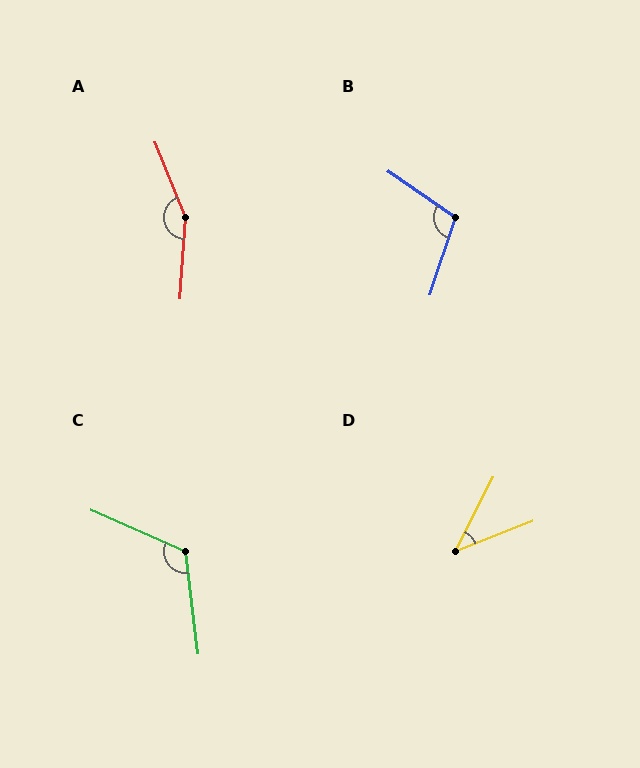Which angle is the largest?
A, at approximately 154 degrees.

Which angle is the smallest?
D, at approximately 42 degrees.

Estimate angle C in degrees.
Approximately 121 degrees.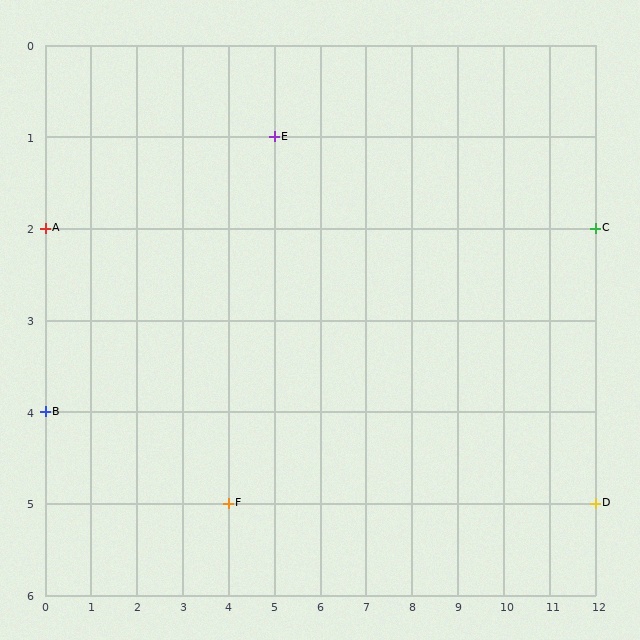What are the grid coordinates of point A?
Point A is at grid coordinates (0, 2).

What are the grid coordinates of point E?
Point E is at grid coordinates (5, 1).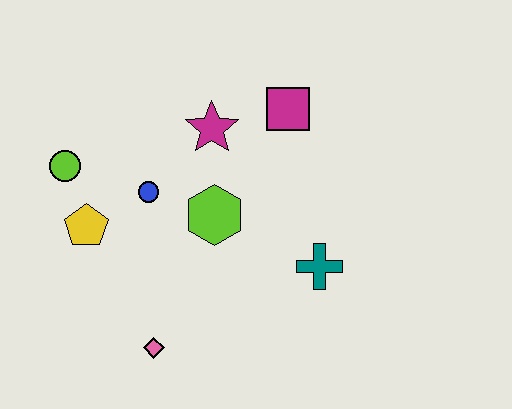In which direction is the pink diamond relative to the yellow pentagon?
The pink diamond is below the yellow pentagon.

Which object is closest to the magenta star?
The magenta square is closest to the magenta star.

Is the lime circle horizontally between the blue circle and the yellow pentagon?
No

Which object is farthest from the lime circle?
The teal cross is farthest from the lime circle.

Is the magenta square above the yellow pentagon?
Yes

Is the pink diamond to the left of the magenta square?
Yes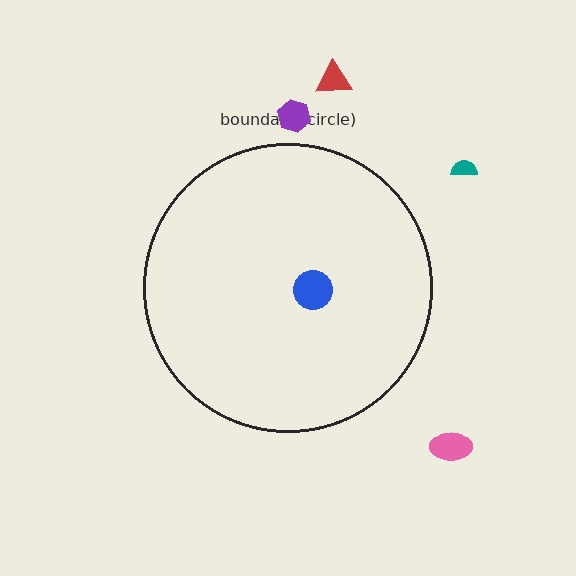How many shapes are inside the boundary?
1 inside, 4 outside.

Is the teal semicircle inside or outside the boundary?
Outside.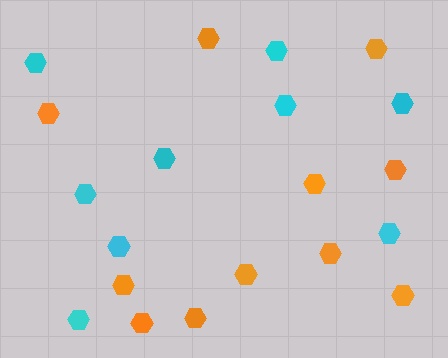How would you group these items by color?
There are 2 groups: one group of cyan hexagons (9) and one group of orange hexagons (11).